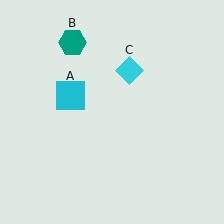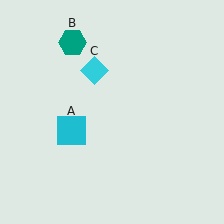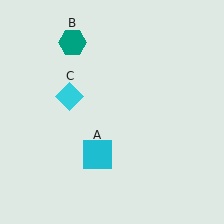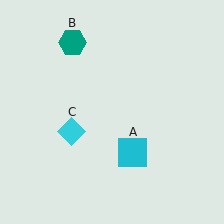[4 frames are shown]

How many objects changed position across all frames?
2 objects changed position: cyan square (object A), cyan diamond (object C).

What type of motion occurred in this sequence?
The cyan square (object A), cyan diamond (object C) rotated counterclockwise around the center of the scene.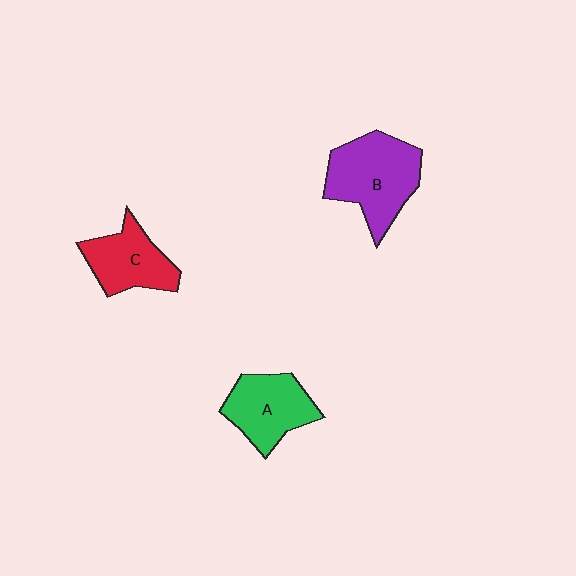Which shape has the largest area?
Shape B (purple).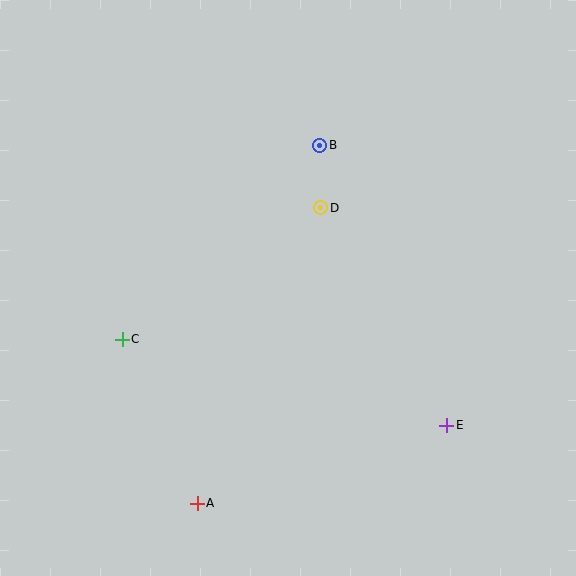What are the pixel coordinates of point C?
Point C is at (122, 339).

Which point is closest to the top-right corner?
Point B is closest to the top-right corner.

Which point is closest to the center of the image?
Point D at (321, 208) is closest to the center.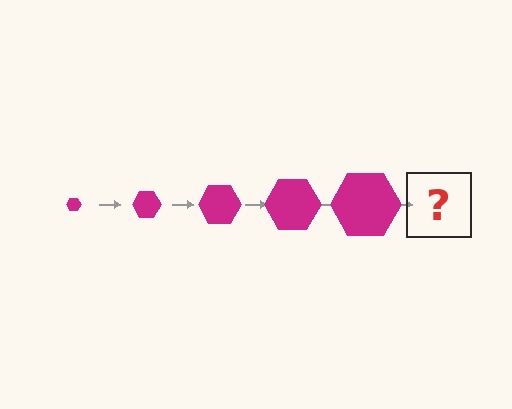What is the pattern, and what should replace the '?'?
The pattern is that the hexagon gets progressively larger each step. The '?' should be a magenta hexagon, larger than the previous one.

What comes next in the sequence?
The next element should be a magenta hexagon, larger than the previous one.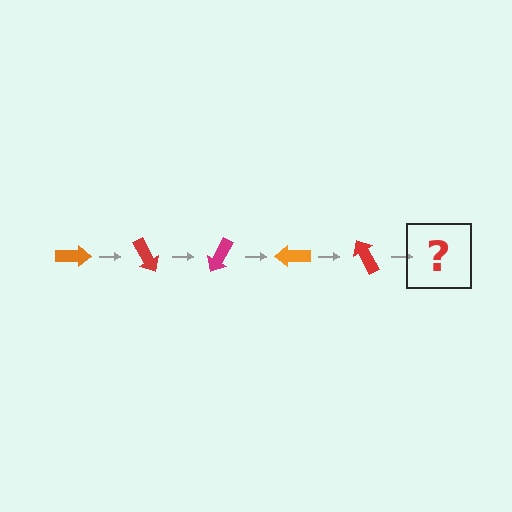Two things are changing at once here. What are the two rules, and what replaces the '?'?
The two rules are that it rotates 60 degrees each step and the color cycles through orange, red, and magenta. The '?' should be a magenta arrow, rotated 300 degrees from the start.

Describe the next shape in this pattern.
It should be a magenta arrow, rotated 300 degrees from the start.